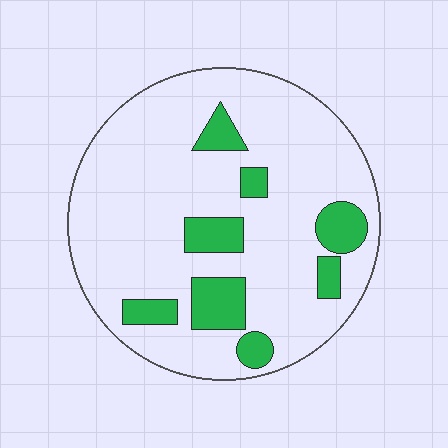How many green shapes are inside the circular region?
8.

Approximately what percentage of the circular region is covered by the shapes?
Approximately 15%.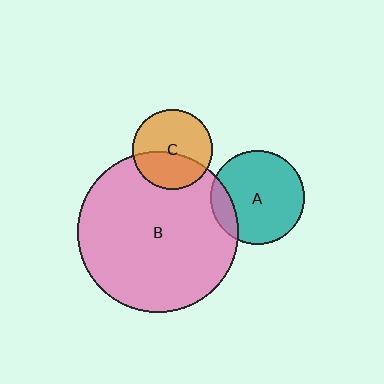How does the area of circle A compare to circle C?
Approximately 1.4 times.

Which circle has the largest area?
Circle B (pink).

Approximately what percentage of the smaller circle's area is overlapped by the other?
Approximately 15%.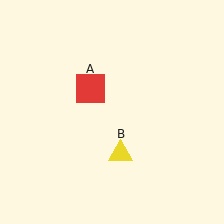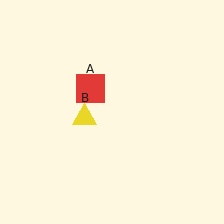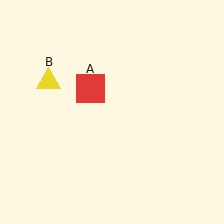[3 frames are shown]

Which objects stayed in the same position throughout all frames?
Red square (object A) remained stationary.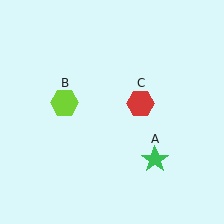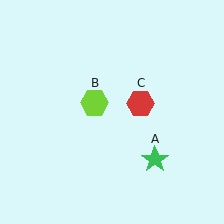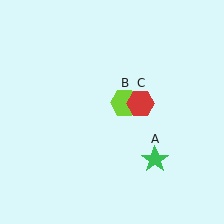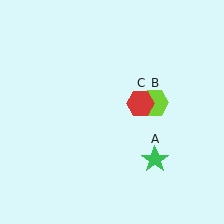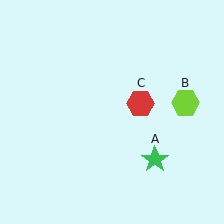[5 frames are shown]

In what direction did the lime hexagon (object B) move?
The lime hexagon (object B) moved right.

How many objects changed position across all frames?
1 object changed position: lime hexagon (object B).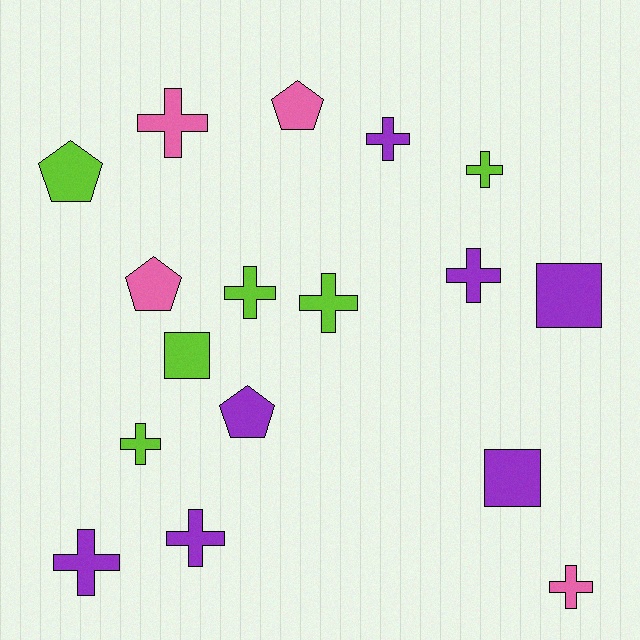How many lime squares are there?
There is 1 lime square.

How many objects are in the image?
There are 17 objects.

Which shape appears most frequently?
Cross, with 10 objects.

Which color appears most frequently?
Purple, with 7 objects.